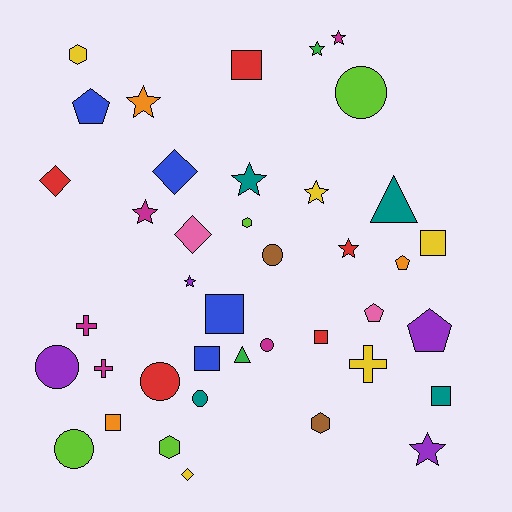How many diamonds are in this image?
There are 4 diamonds.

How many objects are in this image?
There are 40 objects.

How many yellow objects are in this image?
There are 5 yellow objects.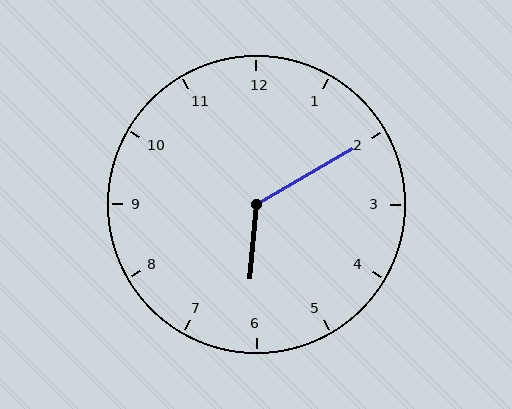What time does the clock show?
6:10.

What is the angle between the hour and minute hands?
Approximately 125 degrees.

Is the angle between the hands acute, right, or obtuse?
It is obtuse.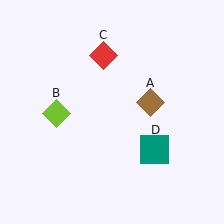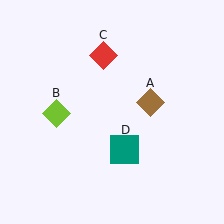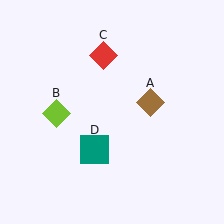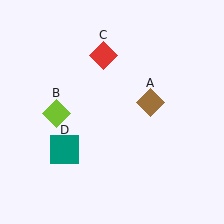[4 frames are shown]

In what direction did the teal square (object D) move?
The teal square (object D) moved left.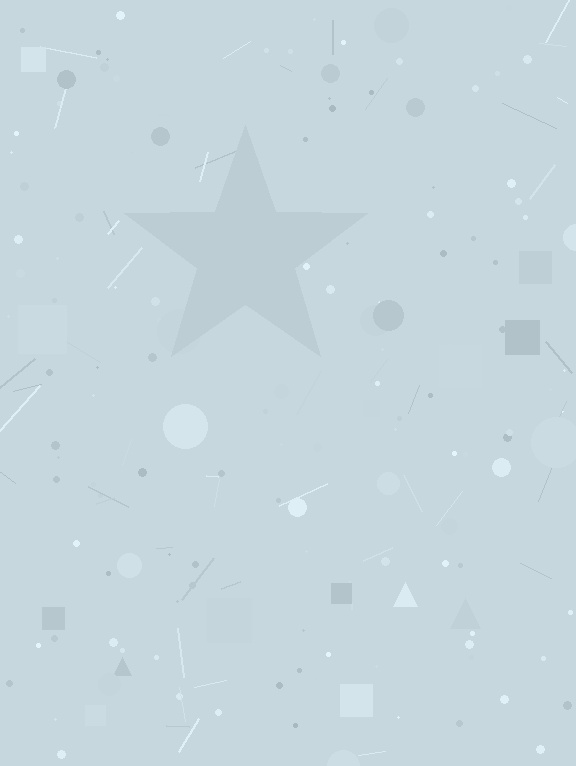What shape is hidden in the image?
A star is hidden in the image.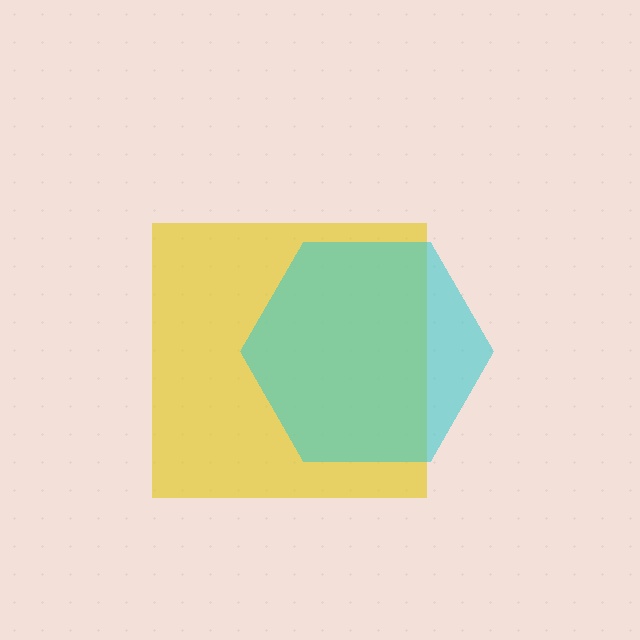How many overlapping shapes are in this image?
There are 2 overlapping shapes in the image.